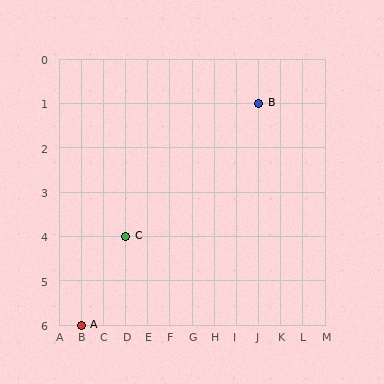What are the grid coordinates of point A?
Point A is at grid coordinates (B, 6).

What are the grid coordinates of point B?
Point B is at grid coordinates (J, 1).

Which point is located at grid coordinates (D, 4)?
Point C is at (D, 4).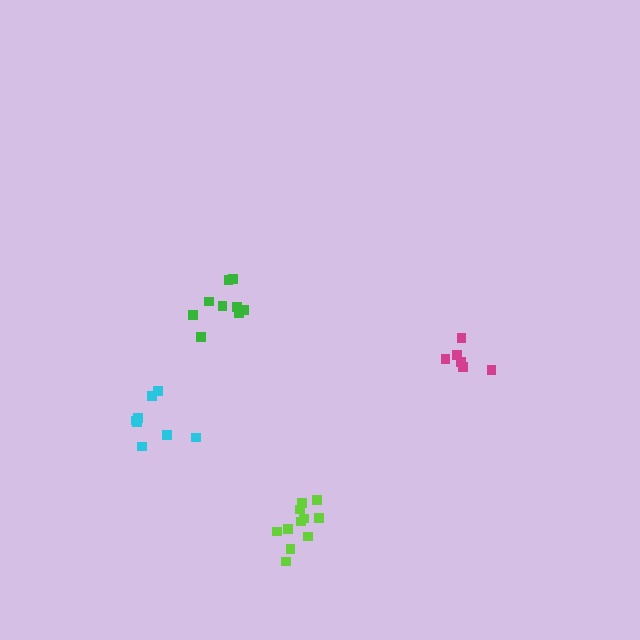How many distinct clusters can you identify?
There are 4 distinct clusters.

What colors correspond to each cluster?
The clusters are colored: cyan, lime, green, magenta.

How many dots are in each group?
Group 1: 8 dots, Group 2: 11 dots, Group 3: 9 dots, Group 4: 6 dots (34 total).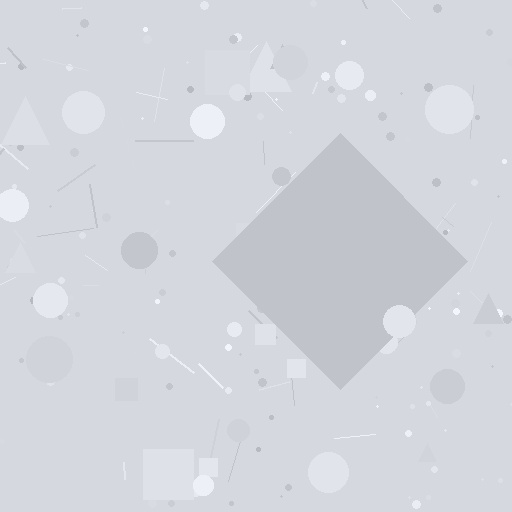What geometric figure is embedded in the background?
A diamond is embedded in the background.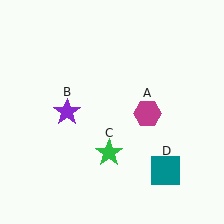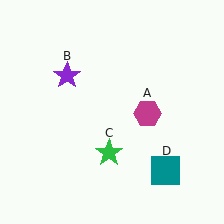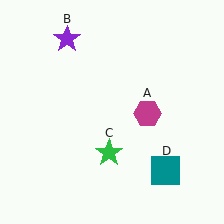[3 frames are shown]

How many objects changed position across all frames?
1 object changed position: purple star (object B).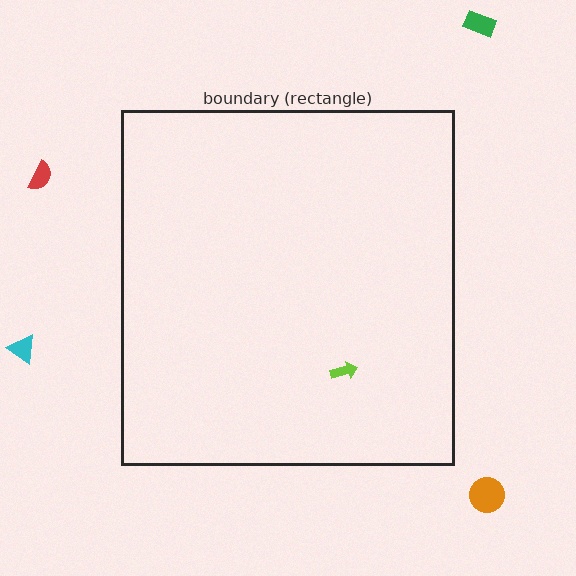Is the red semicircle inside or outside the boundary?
Outside.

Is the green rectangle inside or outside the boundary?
Outside.